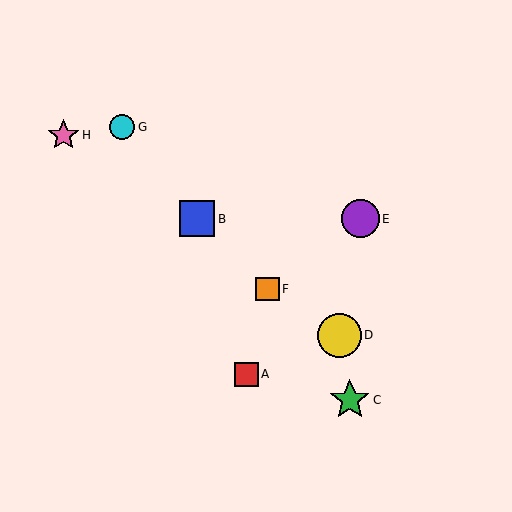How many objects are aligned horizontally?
2 objects (B, E) are aligned horizontally.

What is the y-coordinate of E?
Object E is at y≈219.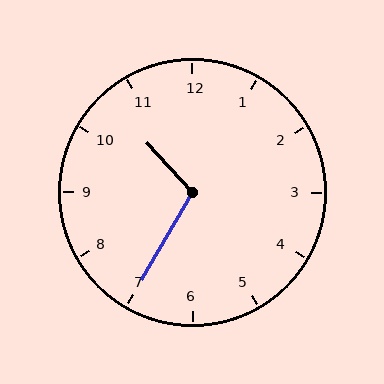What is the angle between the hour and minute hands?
Approximately 108 degrees.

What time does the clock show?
10:35.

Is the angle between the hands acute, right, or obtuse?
It is obtuse.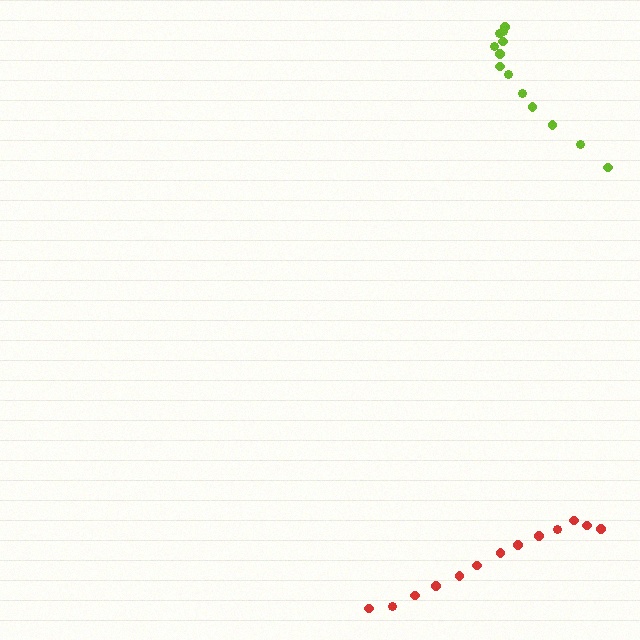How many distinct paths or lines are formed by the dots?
There are 2 distinct paths.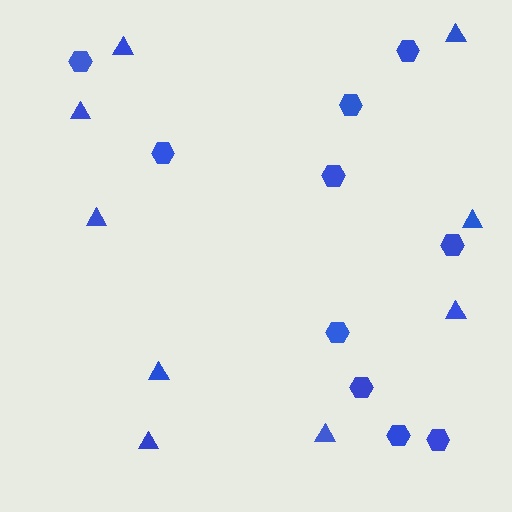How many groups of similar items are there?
There are 2 groups: one group of hexagons (10) and one group of triangles (9).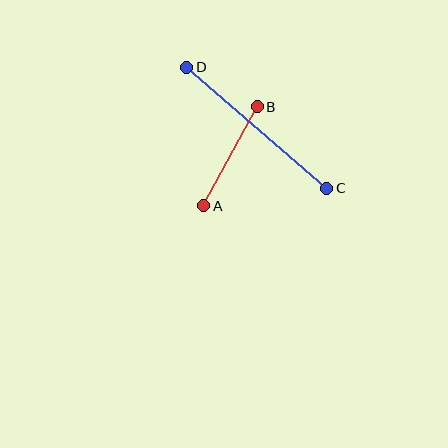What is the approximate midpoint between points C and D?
The midpoint is at approximately (257, 128) pixels.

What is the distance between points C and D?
The distance is approximately 186 pixels.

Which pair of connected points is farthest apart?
Points C and D are farthest apart.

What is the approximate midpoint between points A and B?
The midpoint is at approximately (231, 156) pixels.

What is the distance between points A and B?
The distance is approximately 112 pixels.